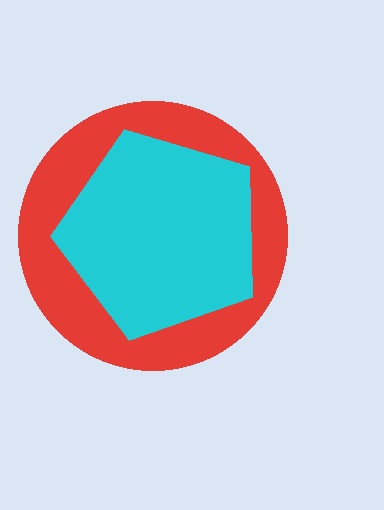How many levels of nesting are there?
2.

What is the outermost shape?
The red circle.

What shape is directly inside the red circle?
The cyan pentagon.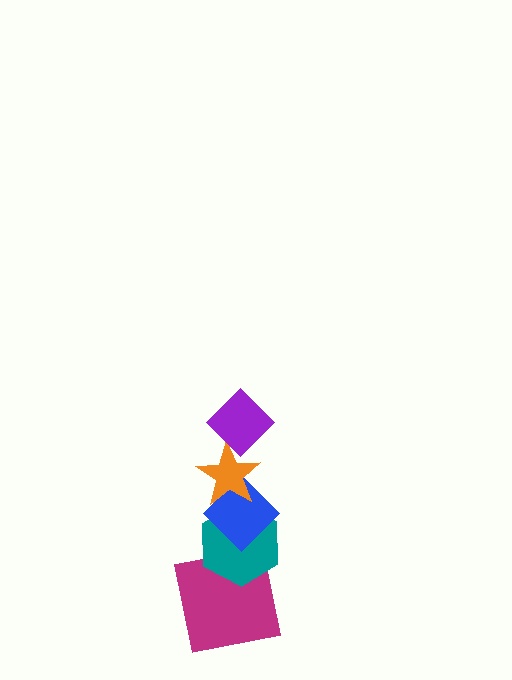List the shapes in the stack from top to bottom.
From top to bottom: the purple diamond, the orange star, the blue diamond, the teal hexagon, the magenta square.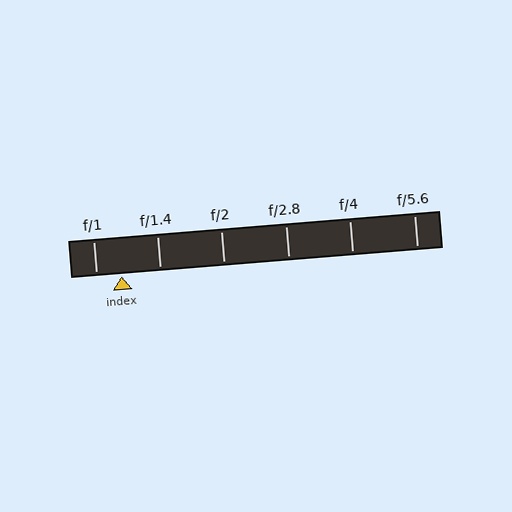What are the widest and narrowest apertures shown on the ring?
The widest aperture shown is f/1 and the narrowest is f/5.6.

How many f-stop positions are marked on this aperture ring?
There are 6 f-stop positions marked.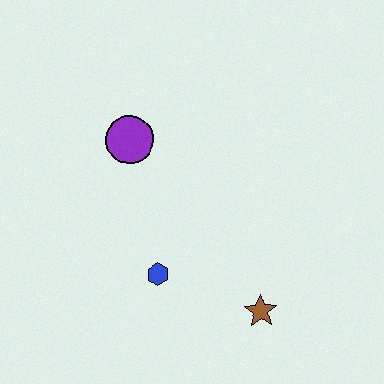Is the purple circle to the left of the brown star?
Yes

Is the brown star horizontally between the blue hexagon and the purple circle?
No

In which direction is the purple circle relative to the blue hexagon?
The purple circle is above the blue hexagon.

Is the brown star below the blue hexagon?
Yes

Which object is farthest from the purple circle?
The brown star is farthest from the purple circle.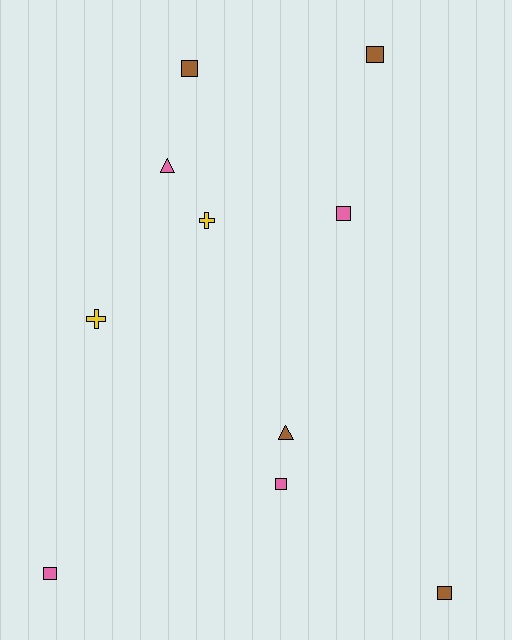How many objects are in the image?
There are 10 objects.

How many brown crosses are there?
There are no brown crosses.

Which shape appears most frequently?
Square, with 6 objects.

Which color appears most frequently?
Brown, with 4 objects.